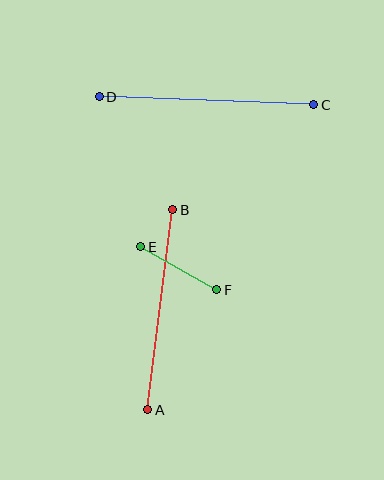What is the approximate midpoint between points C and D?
The midpoint is at approximately (206, 101) pixels.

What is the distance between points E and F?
The distance is approximately 87 pixels.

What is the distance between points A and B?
The distance is approximately 201 pixels.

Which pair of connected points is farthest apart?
Points C and D are farthest apart.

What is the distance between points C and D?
The distance is approximately 214 pixels.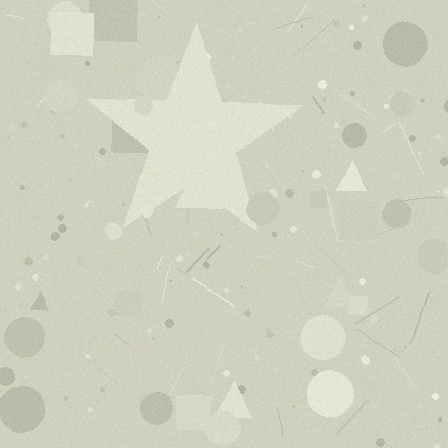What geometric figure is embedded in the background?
A star is embedded in the background.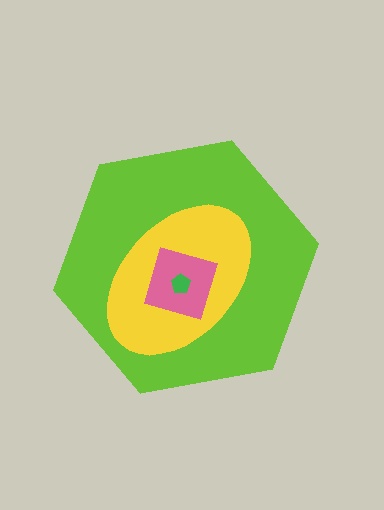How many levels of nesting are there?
4.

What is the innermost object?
The green pentagon.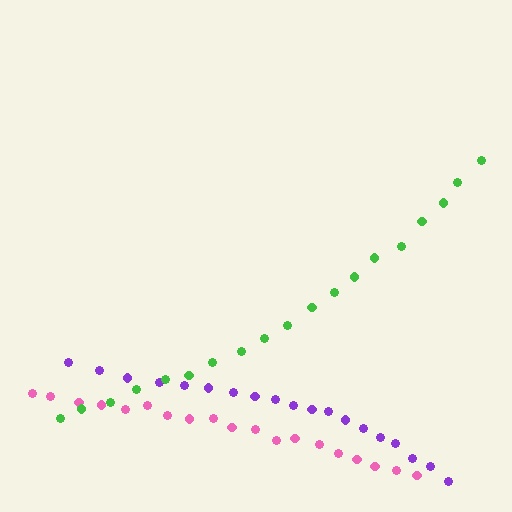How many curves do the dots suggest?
There are 3 distinct paths.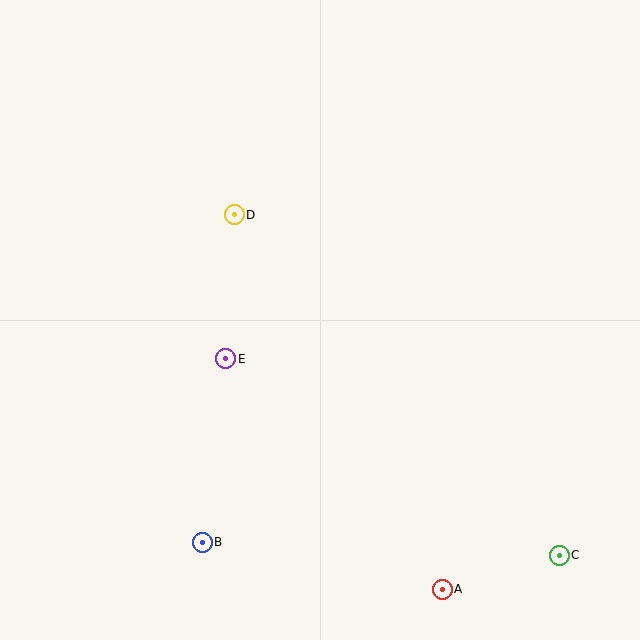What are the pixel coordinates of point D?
Point D is at (234, 215).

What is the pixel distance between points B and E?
The distance between B and E is 185 pixels.